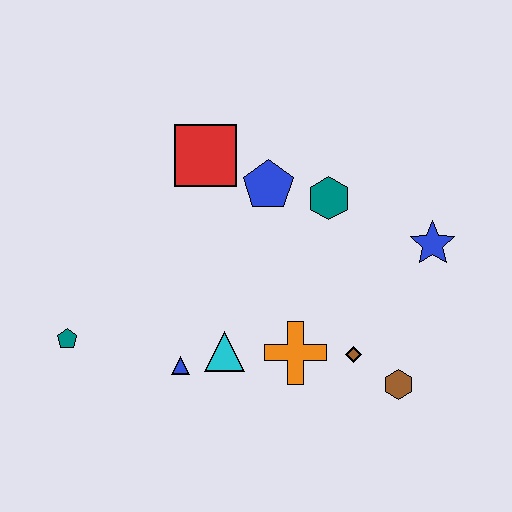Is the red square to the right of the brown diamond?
No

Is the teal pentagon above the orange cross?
Yes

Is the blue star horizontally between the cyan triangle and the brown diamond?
No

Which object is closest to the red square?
The blue pentagon is closest to the red square.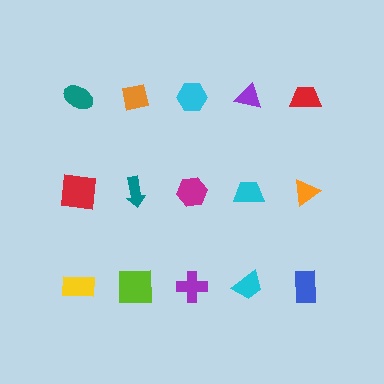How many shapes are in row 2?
5 shapes.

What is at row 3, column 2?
A lime square.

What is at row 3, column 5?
A blue rectangle.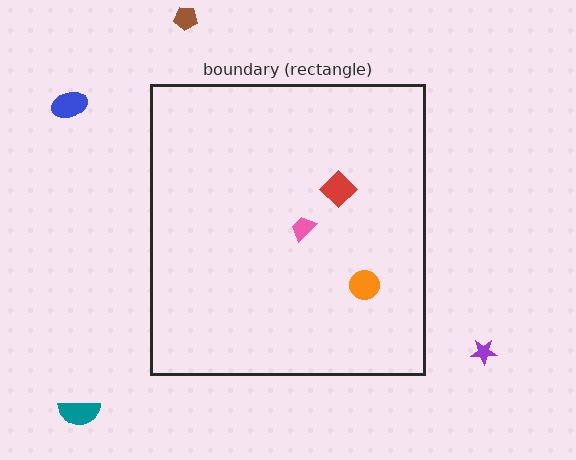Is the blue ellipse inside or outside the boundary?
Outside.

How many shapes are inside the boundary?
3 inside, 4 outside.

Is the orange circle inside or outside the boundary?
Inside.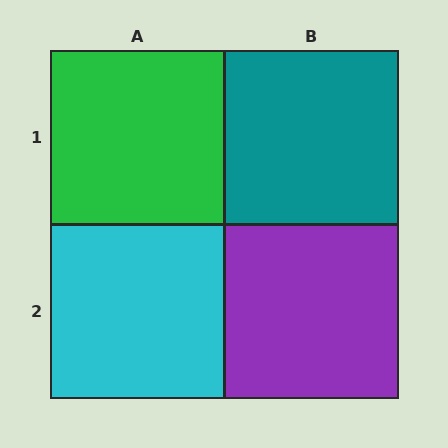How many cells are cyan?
1 cell is cyan.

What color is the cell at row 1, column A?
Green.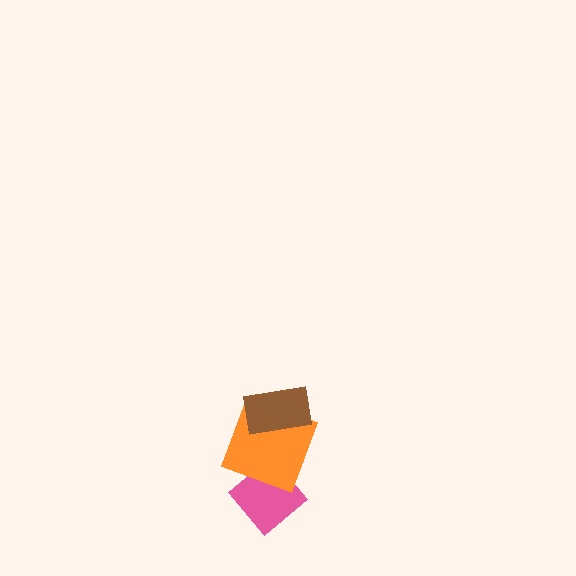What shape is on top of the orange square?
The brown rectangle is on top of the orange square.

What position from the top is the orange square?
The orange square is 2nd from the top.